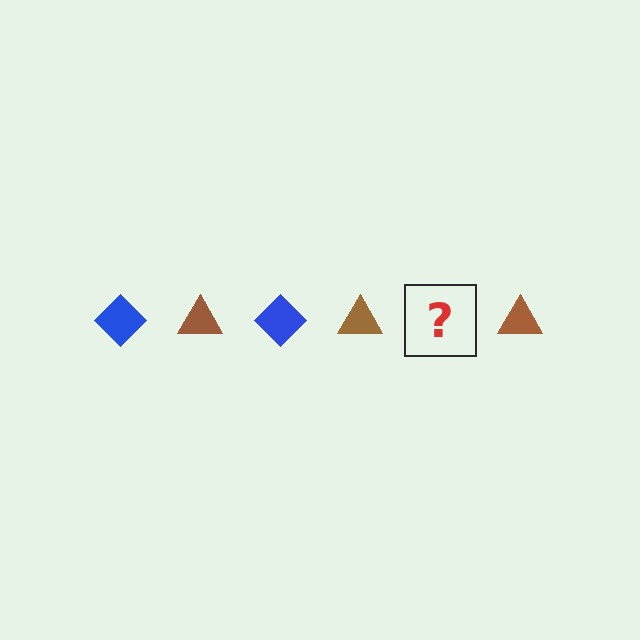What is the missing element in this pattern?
The missing element is a blue diamond.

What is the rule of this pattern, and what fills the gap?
The rule is that the pattern alternates between blue diamond and brown triangle. The gap should be filled with a blue diamond.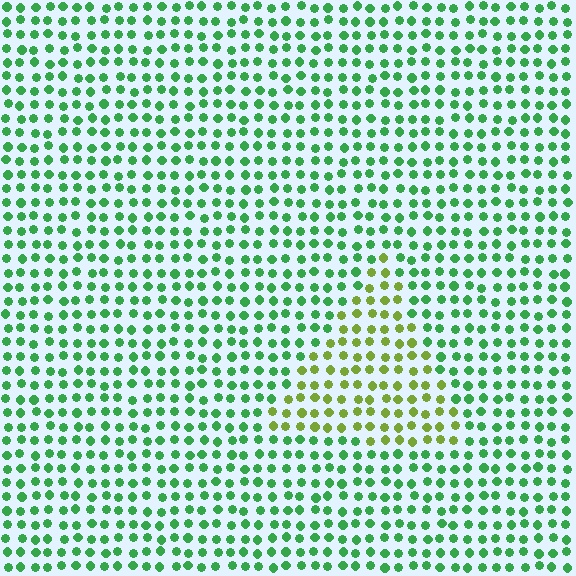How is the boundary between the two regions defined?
The boundary is defined purely by a slight shift in hue (about 46 degrees). Spacing, size, and orientation are identical on both sides.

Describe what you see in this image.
The image is filled with small green elements in a uniform arrangement. A triangle-shaped region is visible where the elements are tinted to a slightly different hue, forming a subtle color boundary.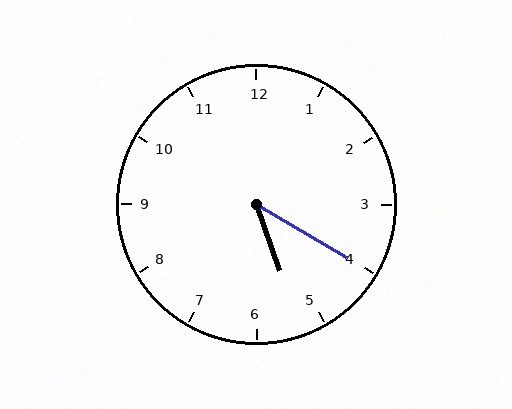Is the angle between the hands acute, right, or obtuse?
It is acute.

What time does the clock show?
5:20.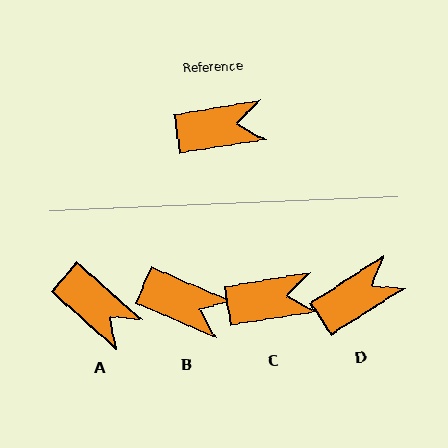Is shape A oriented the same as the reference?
No, it is off by about 51 degrees.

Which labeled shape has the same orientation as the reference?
C.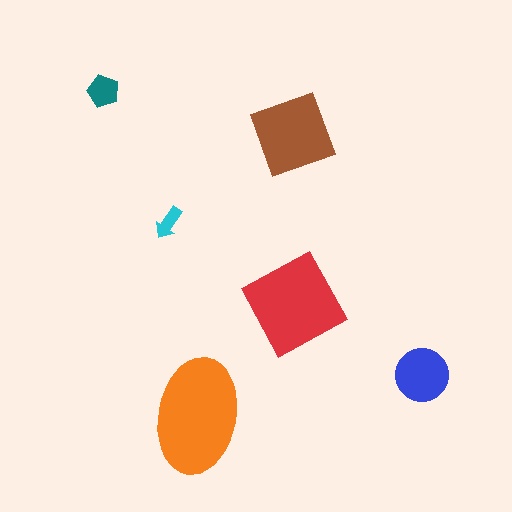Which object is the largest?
The orange ellipse.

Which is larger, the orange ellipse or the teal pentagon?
The orange ellipse.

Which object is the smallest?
The cyan arrow.